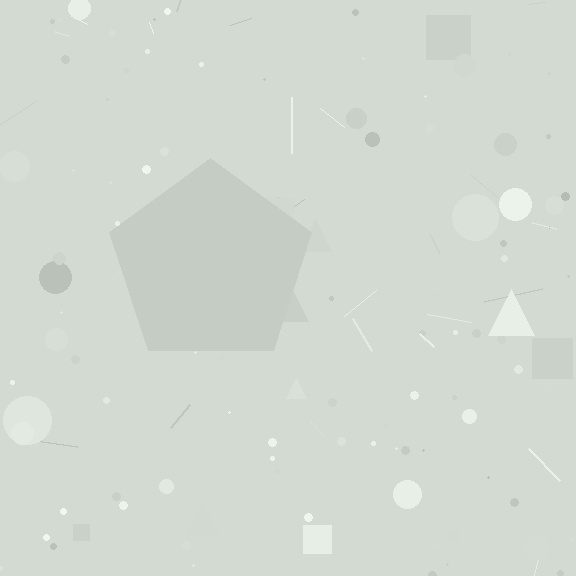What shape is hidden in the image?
A pentagon is hidden in the image.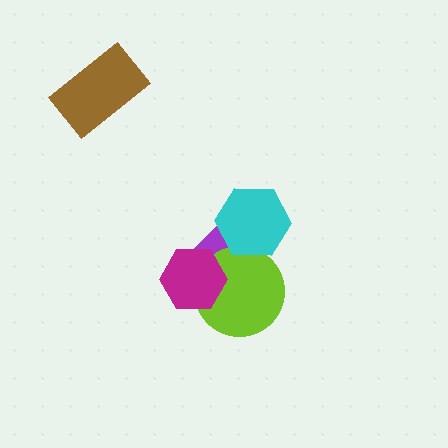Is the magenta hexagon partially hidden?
No, no other shape covers it.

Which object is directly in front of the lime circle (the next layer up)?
The magenta hexagon is directly in front of the lime circle.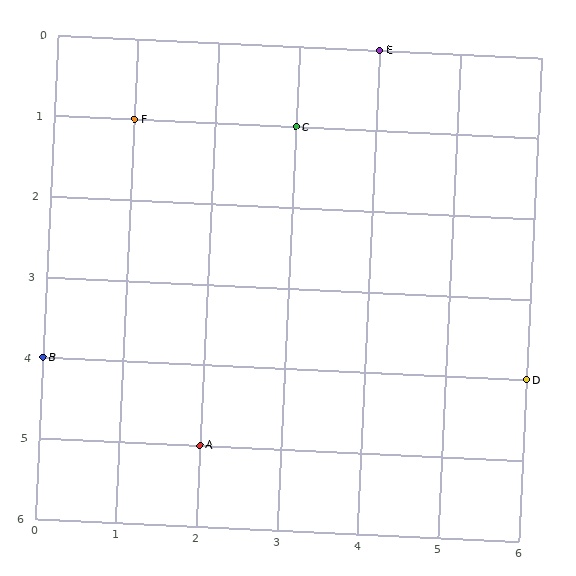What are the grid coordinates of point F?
Point F is at grid coordinates (1, 1).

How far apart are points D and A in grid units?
Points D and A are 4 columns and 1 row apart (about 4.1 grid units diagonally).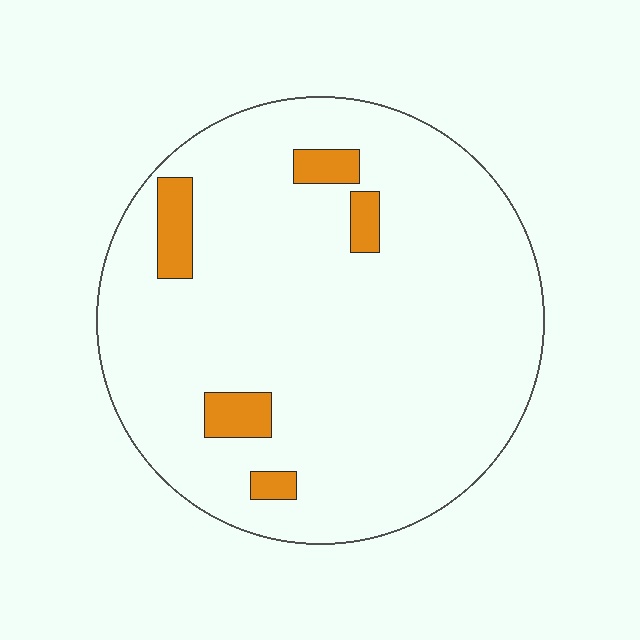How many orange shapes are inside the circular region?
5.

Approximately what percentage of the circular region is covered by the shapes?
Approximately 10%.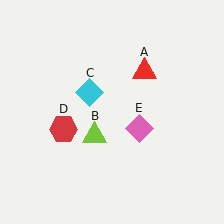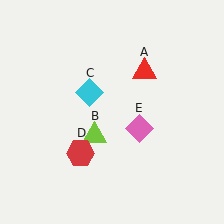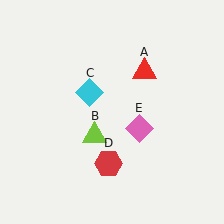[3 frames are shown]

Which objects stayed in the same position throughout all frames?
Red triangle (object A) and lime triangle (object B) and cyan diamond (object C) and pink diamond (object E) remained stationary.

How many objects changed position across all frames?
1 object changed position: red hexagon (object D).